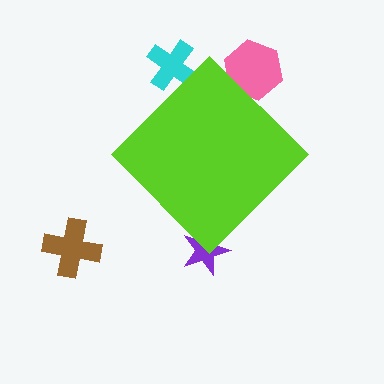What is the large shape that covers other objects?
A lime diamond.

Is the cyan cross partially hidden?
Yes, the cyan cross is partially hidden behind the lime diamond.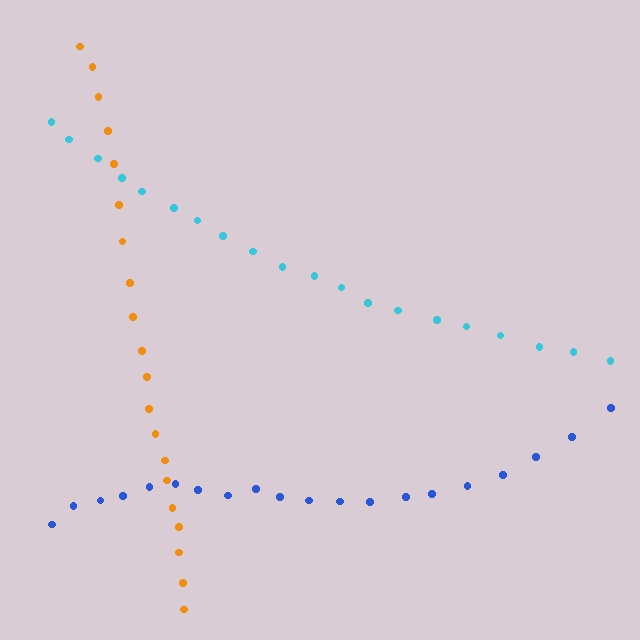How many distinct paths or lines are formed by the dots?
There are 3 distinct paths.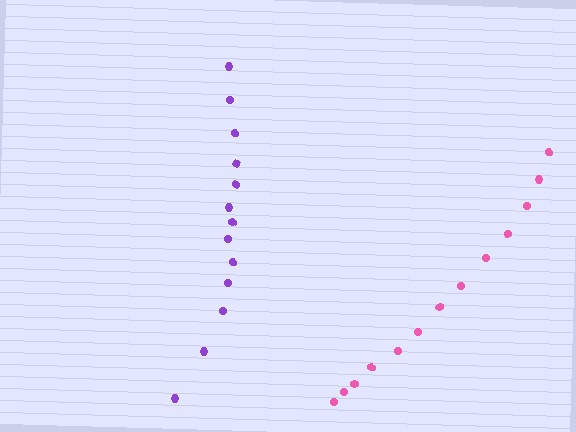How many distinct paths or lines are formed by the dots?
There are 2 distinct paths.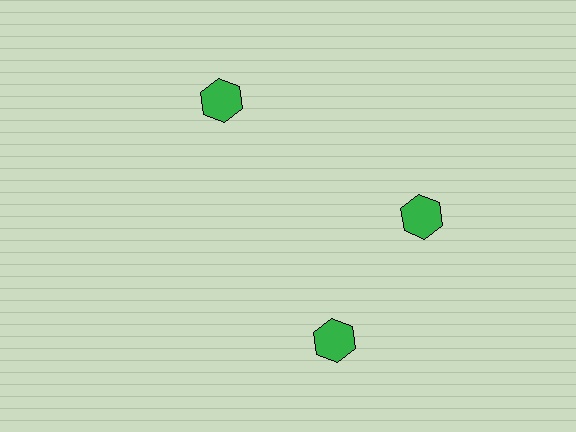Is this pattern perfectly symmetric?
No. The 3 green hexagons are arranged in a ring, but one element near the 7 o'clock position is rotated out of alignment along the ring, breaking the 3-fold rotational symmetry.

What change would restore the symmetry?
The symmetry would be restored by rotating it back into even spacing with its neighbors so that all 3 hexagons sit at equal angles and equal distance from the center.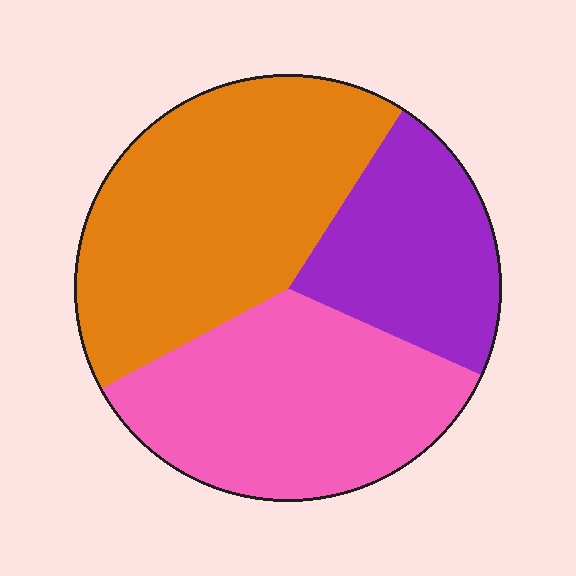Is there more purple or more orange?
Orange.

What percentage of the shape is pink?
Pink covers around 35% of the shape.